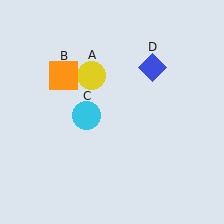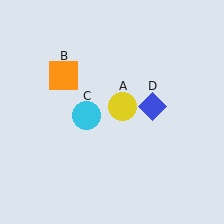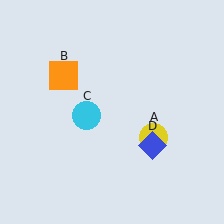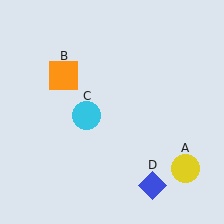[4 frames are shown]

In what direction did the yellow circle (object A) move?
The yellow circle (object A) moved down and to the right.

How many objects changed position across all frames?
2 objects changed position: yellow circle (object A), blue diamond (object D).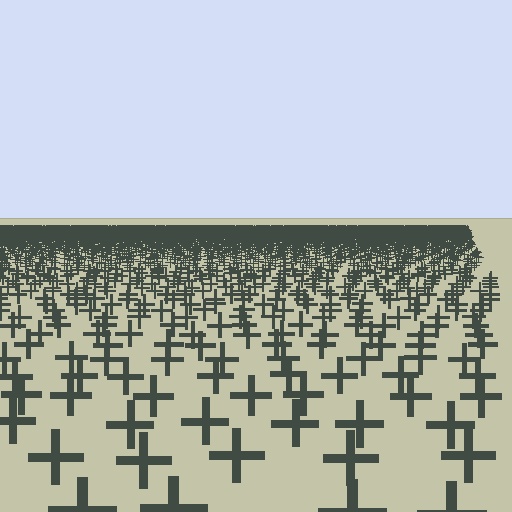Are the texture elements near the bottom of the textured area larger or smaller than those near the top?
Larger. Near the bottom, elements are closer to the viewer and appear at a bigger on-screen size.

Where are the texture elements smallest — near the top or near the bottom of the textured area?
Near the top.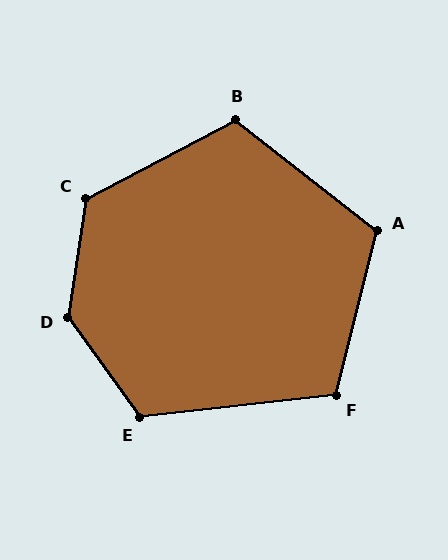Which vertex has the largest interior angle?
D, at approximately 136 degrees.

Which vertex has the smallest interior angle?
F, at approximately 110 degrees.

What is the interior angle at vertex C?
Approximately 126 degrees (obtuse).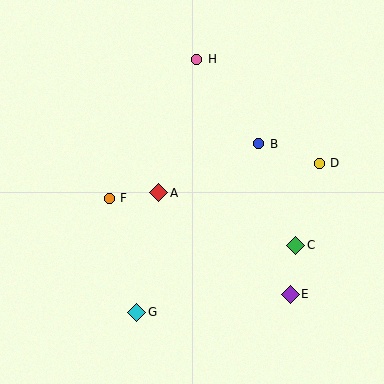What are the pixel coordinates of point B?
Point B is at (259, 144).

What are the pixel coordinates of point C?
Point C is at (296, 245).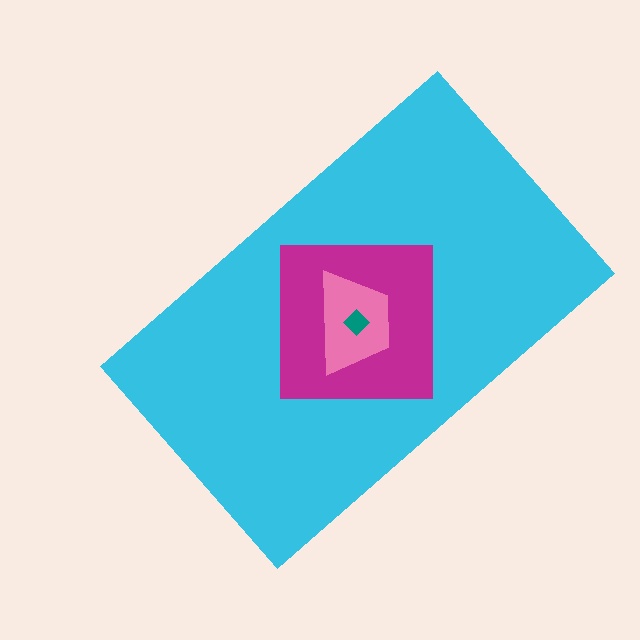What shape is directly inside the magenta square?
The pink trapezoid.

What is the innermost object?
The teal diamond.